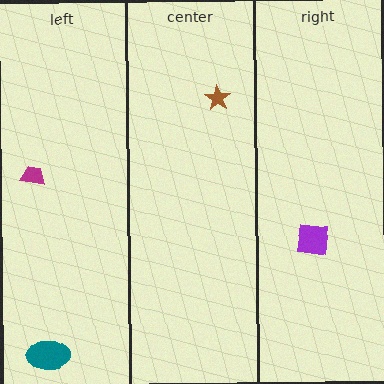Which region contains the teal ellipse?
The left region.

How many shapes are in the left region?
2.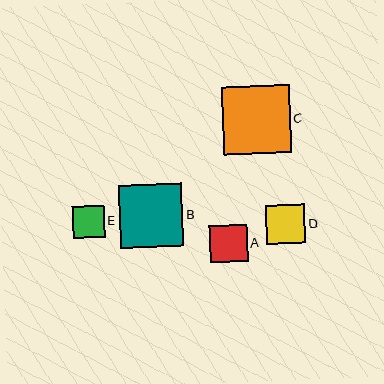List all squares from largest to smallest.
From largest to smallest: C, B, D, A, E.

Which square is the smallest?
Square E is the smallest with a size of approximately 32 pixels.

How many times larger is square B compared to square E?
Square B is approximately 2.0 times the size of square E.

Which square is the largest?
Square C is the largest with a size of approximately 68 pixels.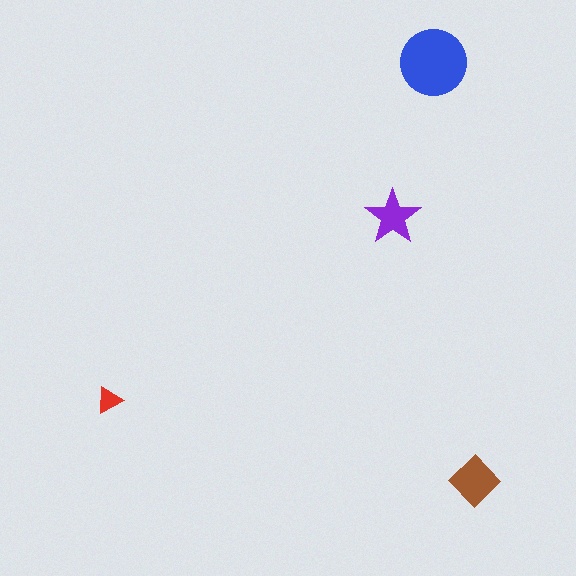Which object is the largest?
The blue circle.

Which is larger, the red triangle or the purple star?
The purple star.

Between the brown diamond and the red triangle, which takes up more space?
The brown diamond.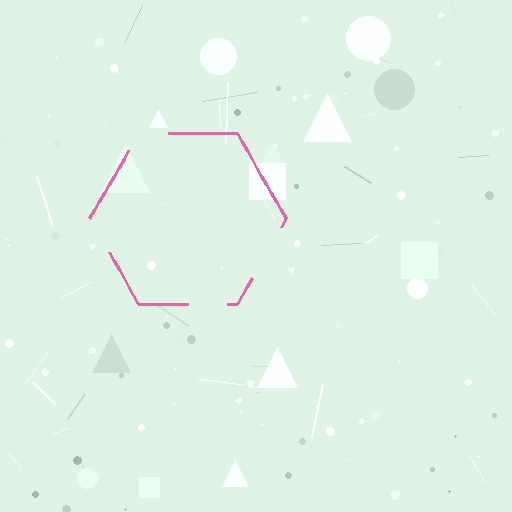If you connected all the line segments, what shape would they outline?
They would outline a hexagon.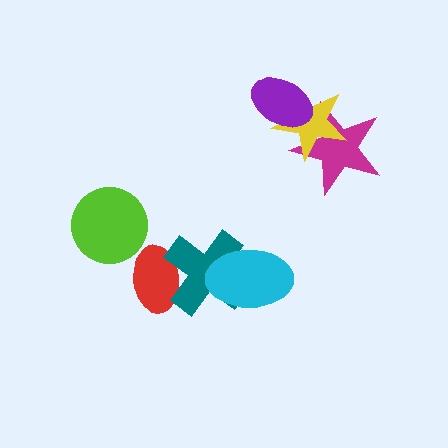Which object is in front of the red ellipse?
The teal cross is in front of the red ellipse.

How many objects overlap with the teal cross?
2 objects overlap with the teal cross.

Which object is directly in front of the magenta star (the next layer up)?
The yellow star is directly in front of the magenta star.